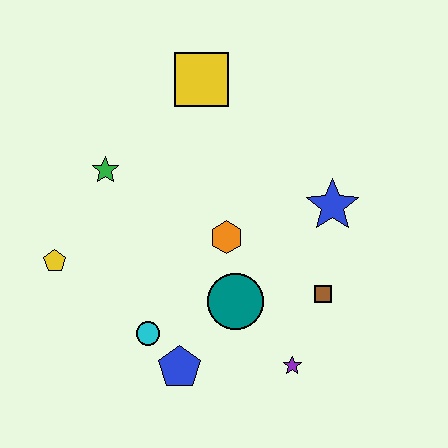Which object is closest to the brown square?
The purple star is closest to the brown square.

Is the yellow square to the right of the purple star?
No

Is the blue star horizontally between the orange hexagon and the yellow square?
No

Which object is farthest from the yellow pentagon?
The blue star is farthest from the yellow pentagon.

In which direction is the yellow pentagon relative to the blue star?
The yellow pentagon is to the left of the blue star.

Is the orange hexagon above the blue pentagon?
Yes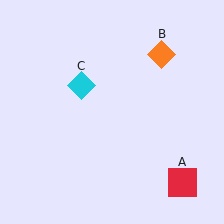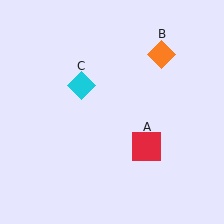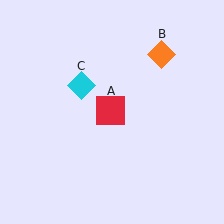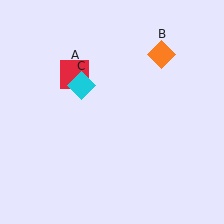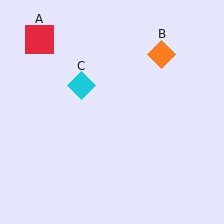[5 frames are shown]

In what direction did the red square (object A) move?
The red square (object A) moved up and to the left.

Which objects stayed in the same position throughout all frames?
Orange diamond (object B) and cyan diamond (object C) remained stationary.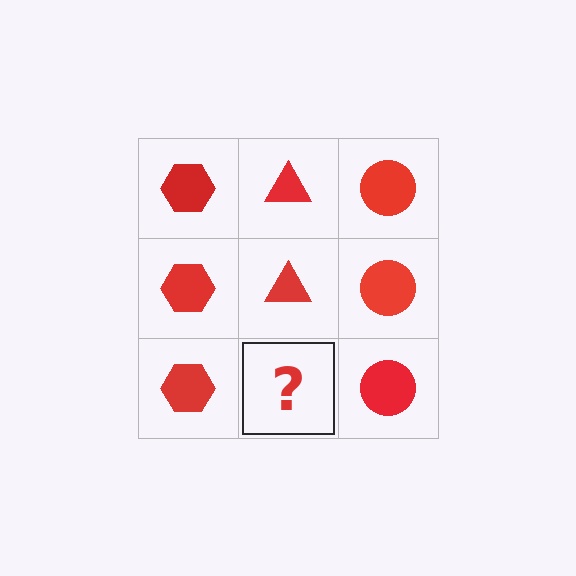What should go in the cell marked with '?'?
The missing cell should contain a red triangle.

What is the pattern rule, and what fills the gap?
The rule is that each column has a consistent shape. The gap should be filled with a red triangle.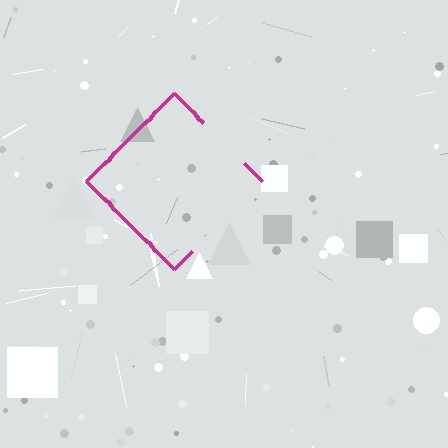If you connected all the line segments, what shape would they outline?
They would outline a diamond.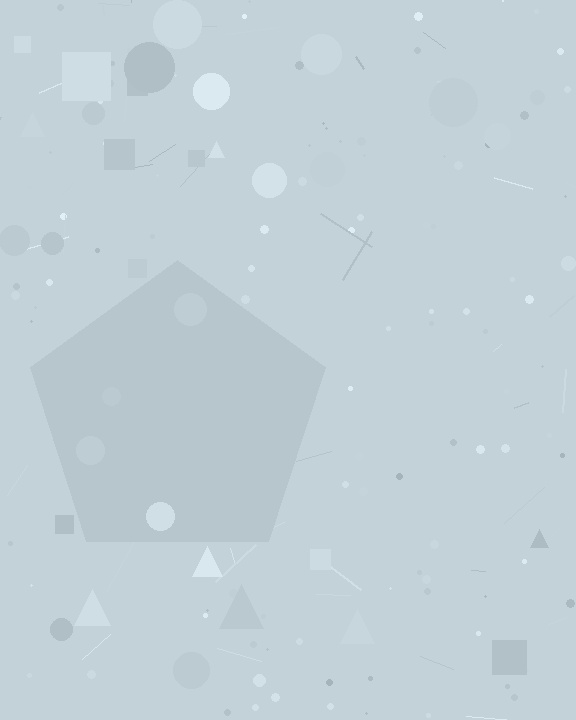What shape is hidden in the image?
A pentagon is hidden in the image.